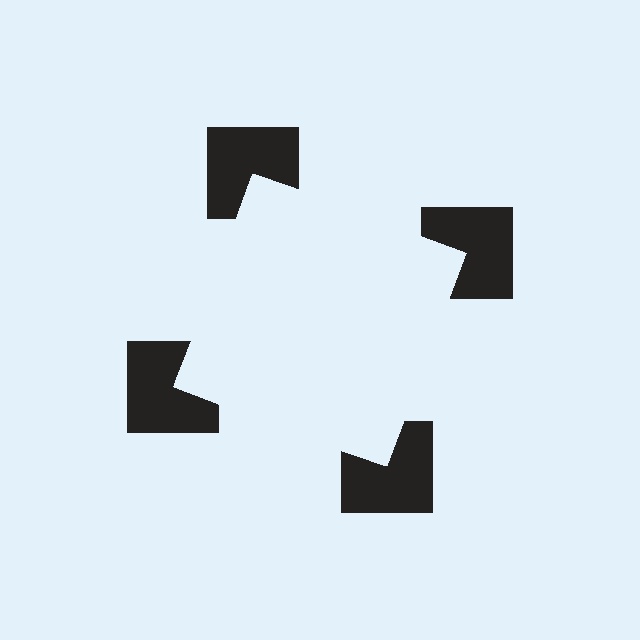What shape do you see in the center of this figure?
An illusory square — its edges are inferred from the aligned wedge cuts in the notched squares, not physically drawn.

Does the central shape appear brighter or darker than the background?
It typically appears slightly brighter than the background, even though no actual brightness change is drawn.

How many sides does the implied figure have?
4 sides.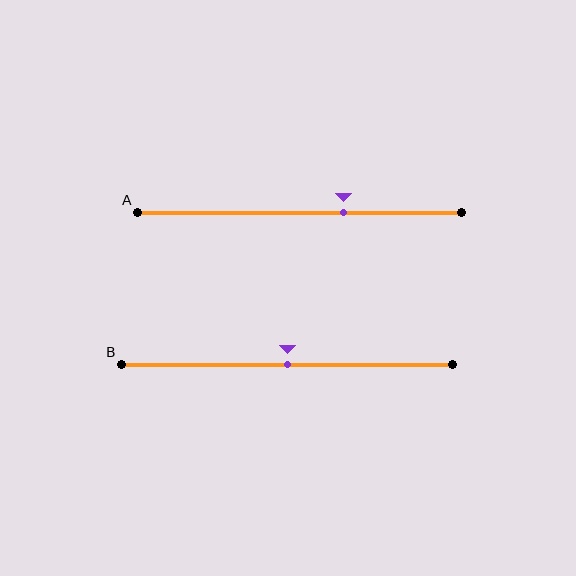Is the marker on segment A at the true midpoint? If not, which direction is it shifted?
No, the marker on segment A is shifted to the right by about 14% of the segment length.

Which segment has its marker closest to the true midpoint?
Segment B has its marker closest to the true midpoint.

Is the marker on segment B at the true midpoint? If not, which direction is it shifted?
Yes, the marker on segment B is at the true midpoint.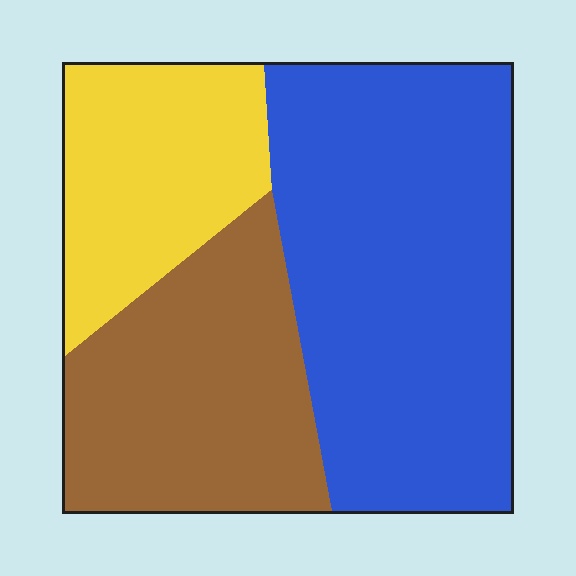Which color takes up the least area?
Yellow, at roughly 20%.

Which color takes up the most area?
Blue, at roughly 50%.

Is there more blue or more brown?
Blue.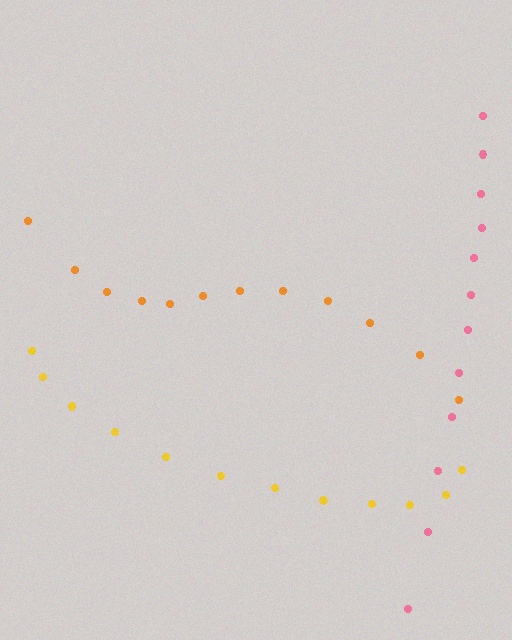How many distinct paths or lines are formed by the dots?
There are 3 distinct paths.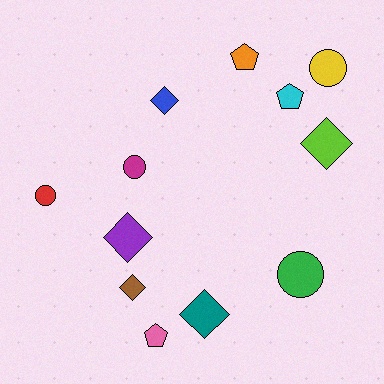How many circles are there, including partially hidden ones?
There are 4 circles.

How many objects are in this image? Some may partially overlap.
There are 12 objects.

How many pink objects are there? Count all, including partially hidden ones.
There is 1 pink object.